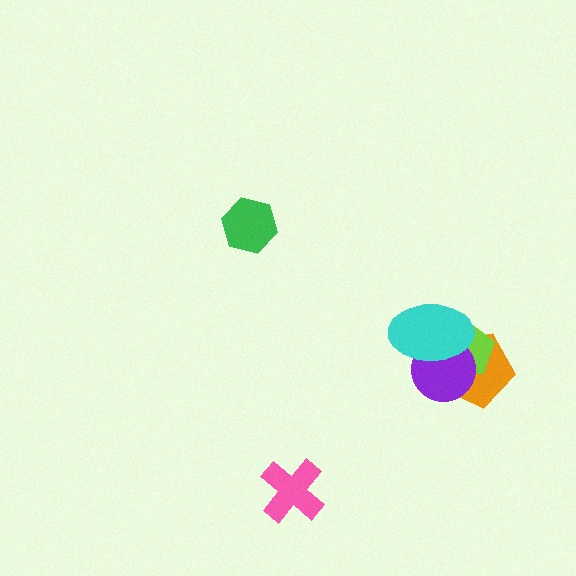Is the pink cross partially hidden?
No, no other shape covers it.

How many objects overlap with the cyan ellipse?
3 objects overlap with the cyan ellipse.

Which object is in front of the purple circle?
The cyan ellipse is in front of the purple circle.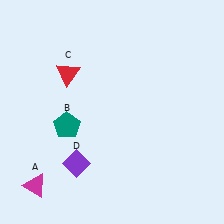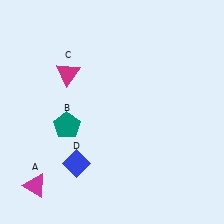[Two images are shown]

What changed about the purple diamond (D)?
In Image 1, D is purple. In Image 2, it changed to blue.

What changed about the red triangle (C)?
In Image 1, C is red. In Image 2, it changed to magenta.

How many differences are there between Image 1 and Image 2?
There are 2 differences between the two images.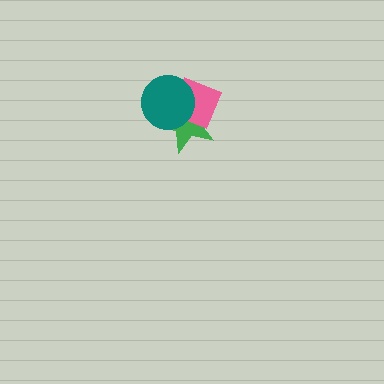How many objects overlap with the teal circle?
2 objects overlap with the teal circle.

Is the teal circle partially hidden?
No, no other shape covers it.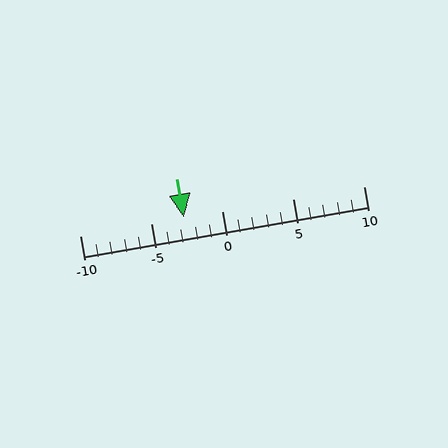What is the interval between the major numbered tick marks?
The major tick marks are spaced 5 units apart.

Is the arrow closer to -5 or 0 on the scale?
The arrow is closer to -5.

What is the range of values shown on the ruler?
The ruler shows values from -10 to 10.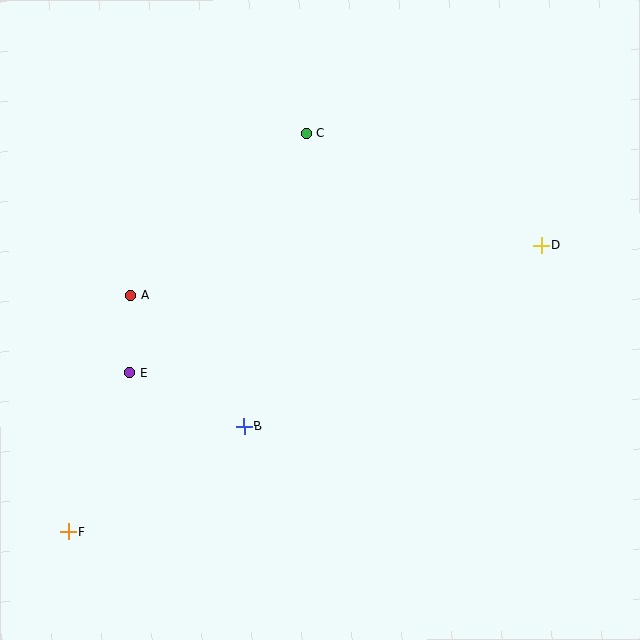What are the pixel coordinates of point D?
Point D is at (541, 245).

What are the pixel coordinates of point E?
Point E is at (130, 373).